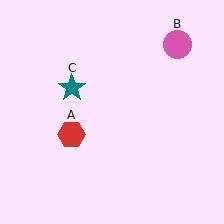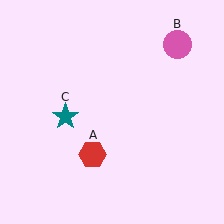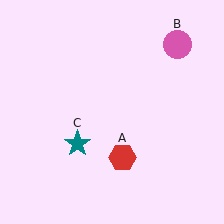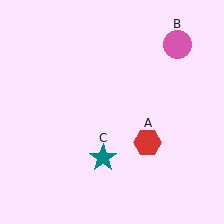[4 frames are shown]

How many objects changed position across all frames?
2 objects changed position: red hexagon (object A), teal star (object C).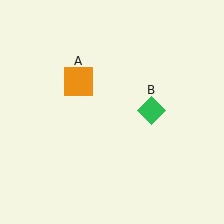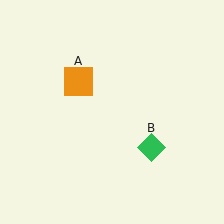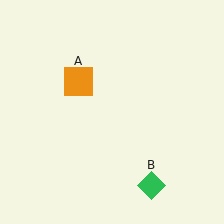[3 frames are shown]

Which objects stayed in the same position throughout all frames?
Orange square (object A) remained stationary.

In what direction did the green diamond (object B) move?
The green diamond (object B) moved down.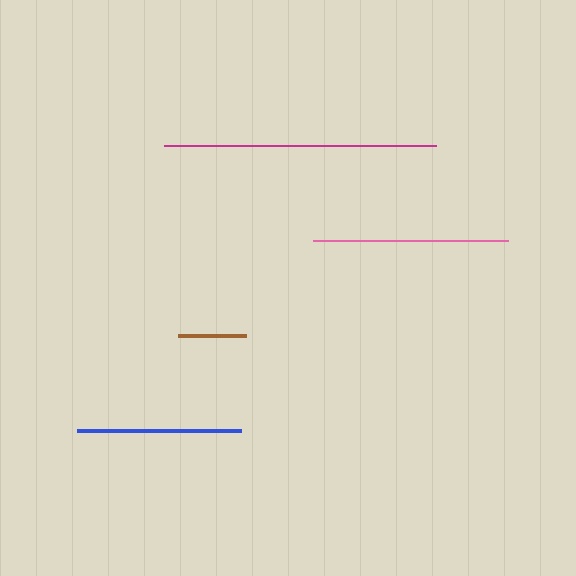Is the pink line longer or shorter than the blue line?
The pink line is longer than the blue line.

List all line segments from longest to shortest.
From longest to shortest: magenta, pink, blue, brown.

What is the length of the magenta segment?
The magenta segment is approximately 272 pixels long.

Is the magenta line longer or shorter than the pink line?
The magenta line is longer than the pink line.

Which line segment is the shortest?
The brown line is the shortest at approximately 68 pixels.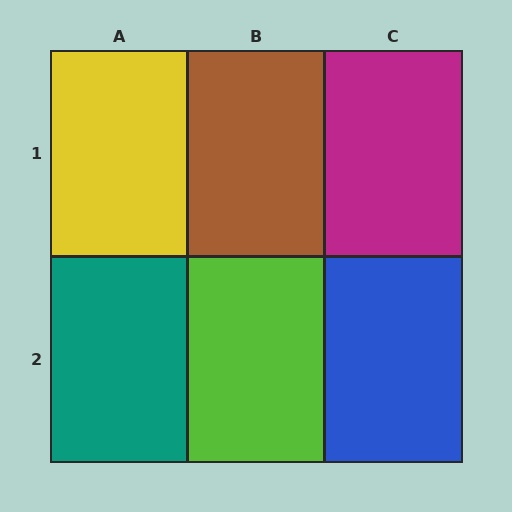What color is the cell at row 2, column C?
Blue.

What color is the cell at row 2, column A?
Teal.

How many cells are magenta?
1 cell is magenta.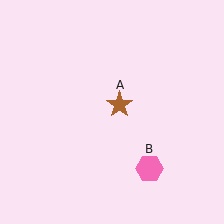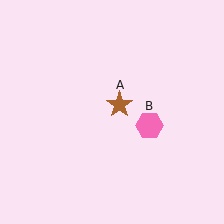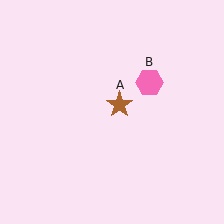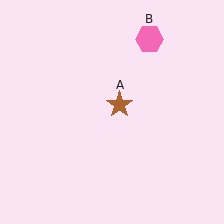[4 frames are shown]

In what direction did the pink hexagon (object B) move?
The pink hexagon (object B) moved up.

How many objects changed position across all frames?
1 object changed position: pink hexagon (object B).